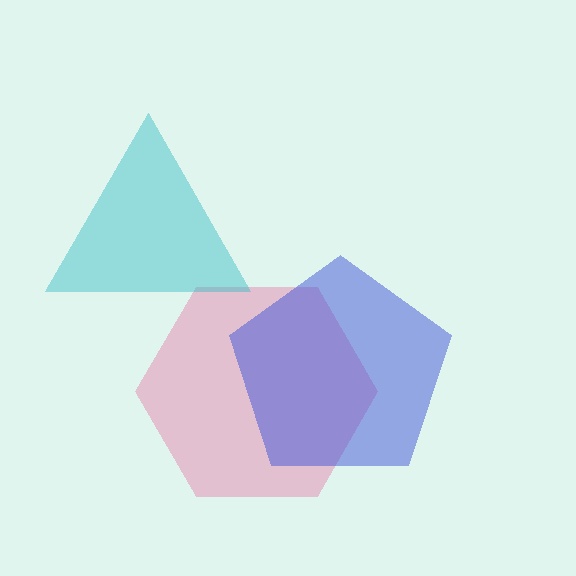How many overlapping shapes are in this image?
There are 3 overlapping shapes in the image.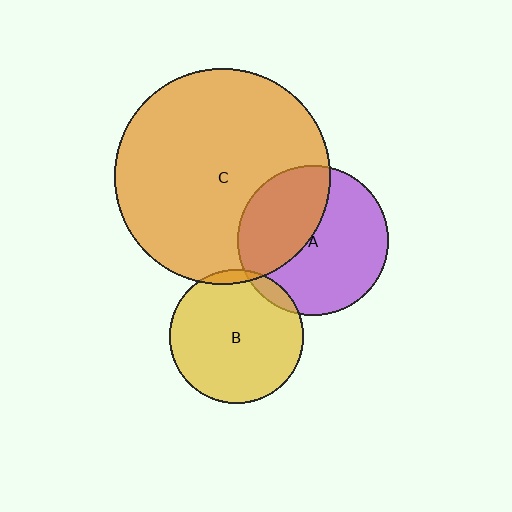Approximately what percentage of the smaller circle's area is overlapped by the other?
Approximately 5%.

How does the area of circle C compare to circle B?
Approximately 2.6 times.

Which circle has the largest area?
Circle C (orange).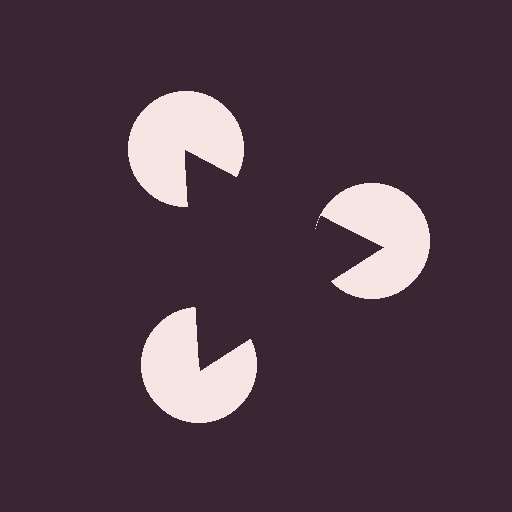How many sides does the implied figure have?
3 sides.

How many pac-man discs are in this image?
There are 3 — one at each vertex of the illusory triangle.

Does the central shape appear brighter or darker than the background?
It typically appears slightly darker than the background, even though no actual brightness change is drawn.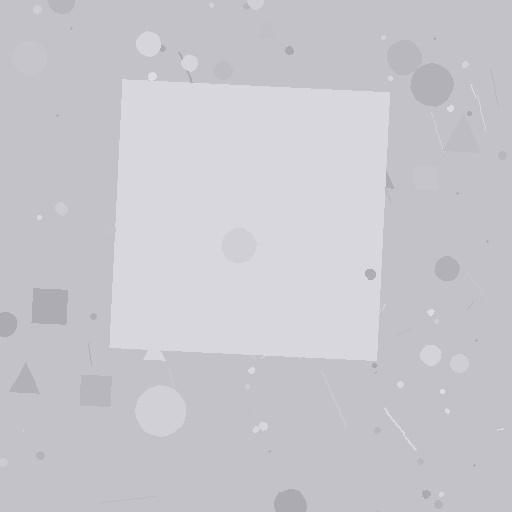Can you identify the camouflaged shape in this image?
The camouflaged shape is a square.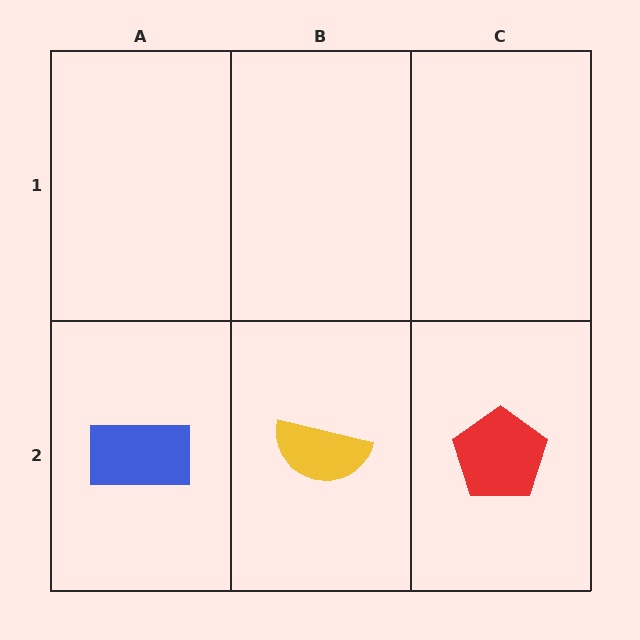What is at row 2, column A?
A blue rectangle.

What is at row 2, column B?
A yellow semicircle.